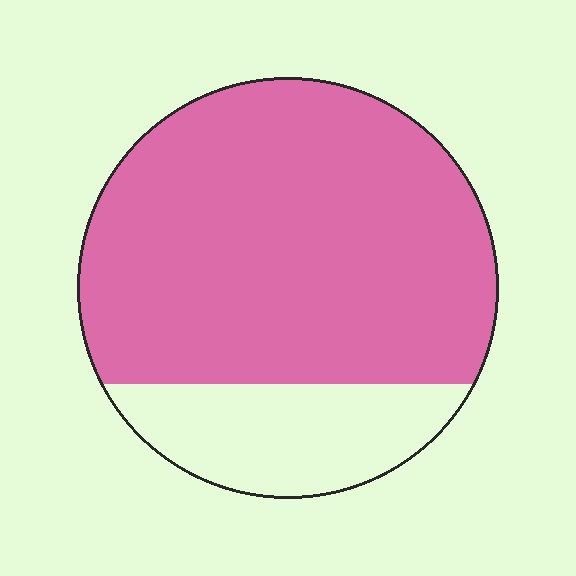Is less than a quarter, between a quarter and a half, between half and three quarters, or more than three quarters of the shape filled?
More than three quarters.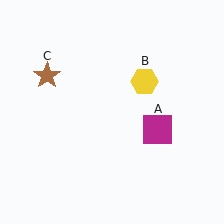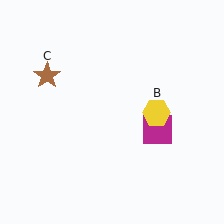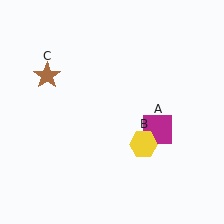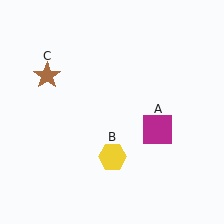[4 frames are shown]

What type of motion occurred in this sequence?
The yellow hexagon (object B) rotated clockwise around the center of the scene.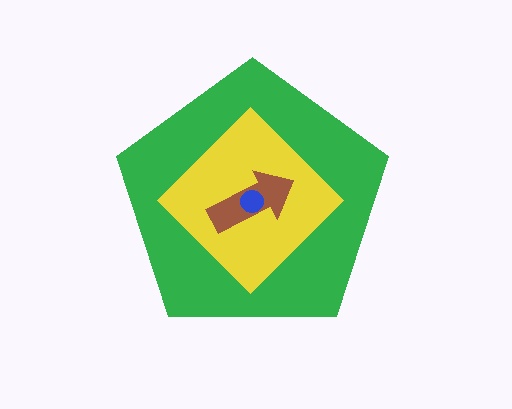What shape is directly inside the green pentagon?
The yellow diamond.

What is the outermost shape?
The green pentagon.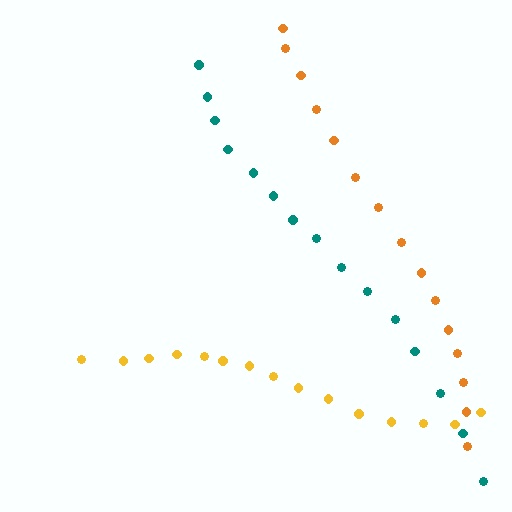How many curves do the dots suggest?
There are 3 distinct paths.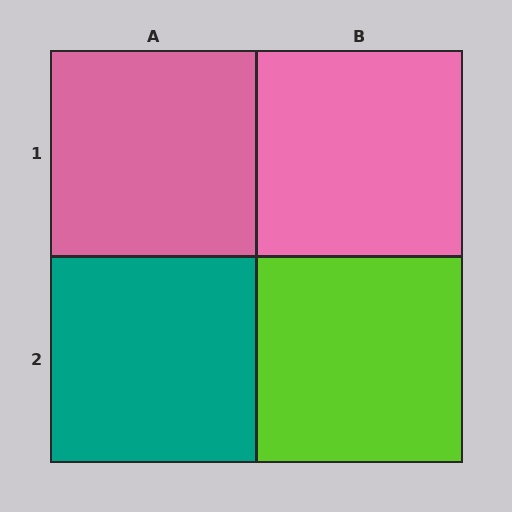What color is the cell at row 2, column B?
Lime.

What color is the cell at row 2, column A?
Teal.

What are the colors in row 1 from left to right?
Pink, pink.